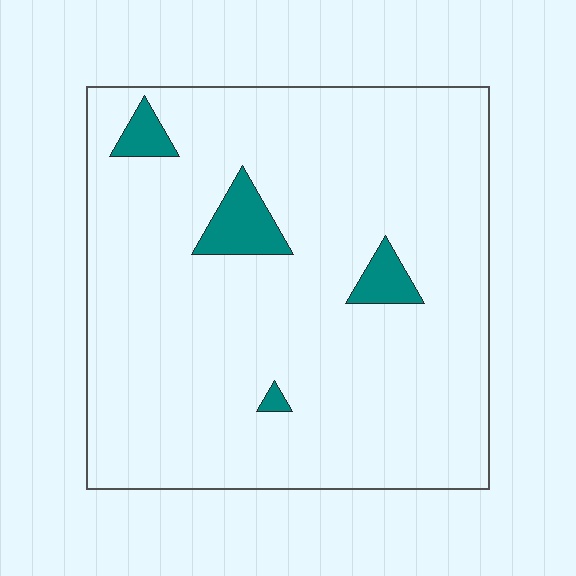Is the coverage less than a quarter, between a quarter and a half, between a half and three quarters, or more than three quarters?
Less than a quarter.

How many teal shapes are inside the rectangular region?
4.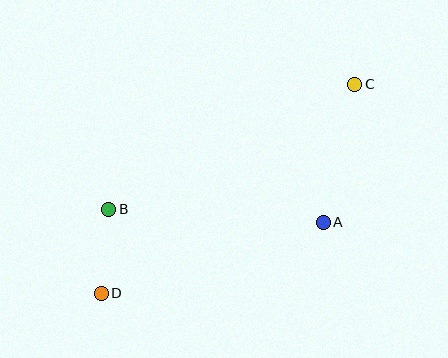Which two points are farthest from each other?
Points C and D are farthest from each other.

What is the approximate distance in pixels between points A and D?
The distance between A and D is approximately 233 pixels.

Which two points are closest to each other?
Points B and D are closest to each other.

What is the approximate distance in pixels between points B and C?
The distance between B and C is approximately 276 pixels.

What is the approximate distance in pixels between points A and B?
The distance between A and B is approximately 215 pixels.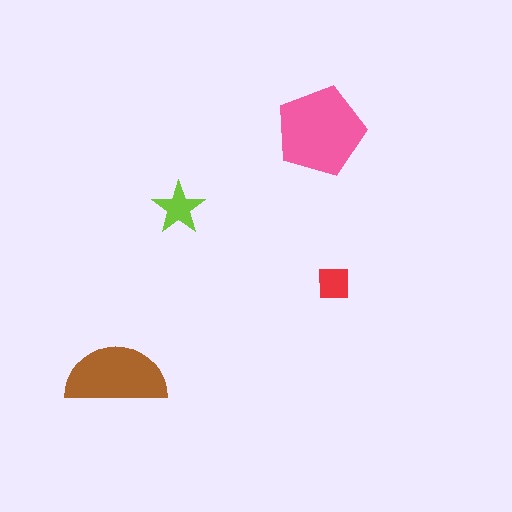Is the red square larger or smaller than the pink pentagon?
Smaller.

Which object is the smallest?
The red square.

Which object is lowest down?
The brown semicircle is bottommost.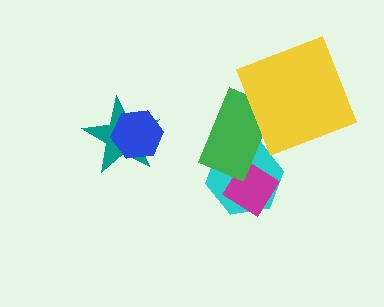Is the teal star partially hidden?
Yes, it is partially covered by another shape.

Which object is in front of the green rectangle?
The yellow square is in front of the green rectangle.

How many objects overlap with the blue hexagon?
1 object overlaps with the blue hexagon.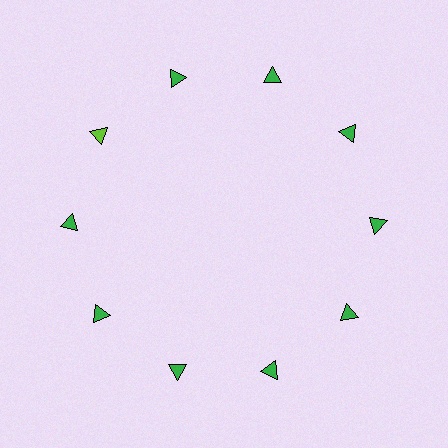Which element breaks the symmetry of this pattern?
The lime triangle at roughly the 10 o'clock position breaks the symmetry. All other shapes are green triangles.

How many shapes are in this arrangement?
There are 10 shapes arranged in a ring pattern.